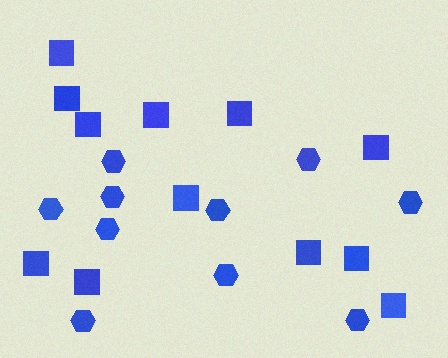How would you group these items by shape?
There are 2 groups: one group of squares (12) and one group of hexagons (10).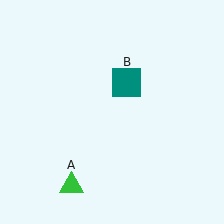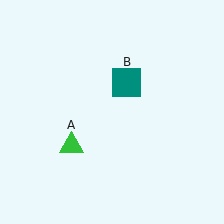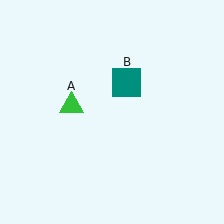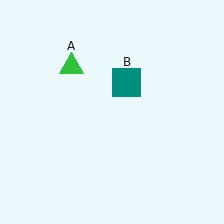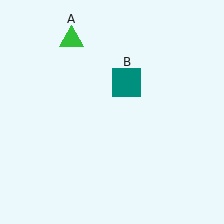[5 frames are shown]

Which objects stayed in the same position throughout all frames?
Teal square (object B) remained stationary.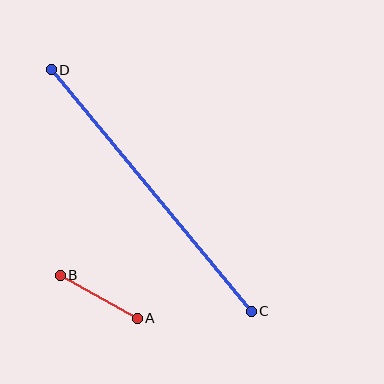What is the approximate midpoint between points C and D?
The midpoint is at approximately (151, 190) pixels.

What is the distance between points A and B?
The distance is approximately 88 pixels.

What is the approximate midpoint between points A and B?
The midpoint is at approximately (99, 297) pixels.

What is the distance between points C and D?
The distance is approximately 314 pixels.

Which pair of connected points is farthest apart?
Points C and D are farthest apart.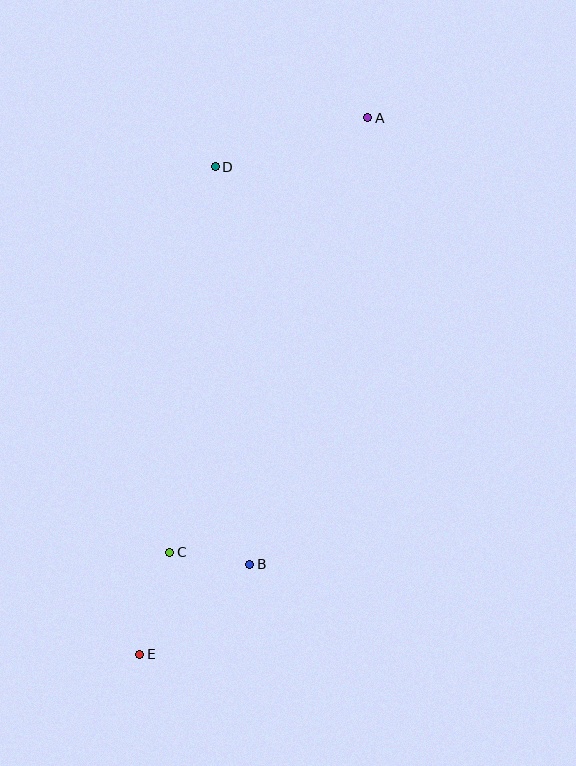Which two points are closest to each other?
Points B and C are closest to each other.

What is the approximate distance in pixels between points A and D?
The distance between A and D is approximately 160 pixels.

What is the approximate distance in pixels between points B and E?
The distance between B and E is approximately 142 pixels.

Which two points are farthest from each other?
Points A and E are farthest from each other.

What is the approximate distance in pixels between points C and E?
The distance between C and E is approximately 106 pixels.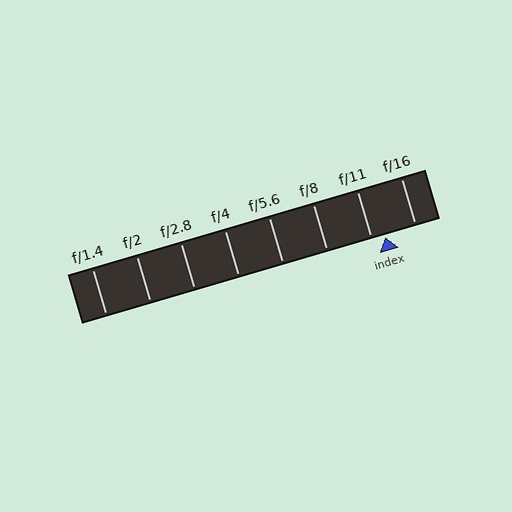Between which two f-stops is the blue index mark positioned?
The index mark is between f/11 and f/16.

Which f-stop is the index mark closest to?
The index mark is closest to f/11.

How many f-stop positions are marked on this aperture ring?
There are 8 f-stop positions marked.